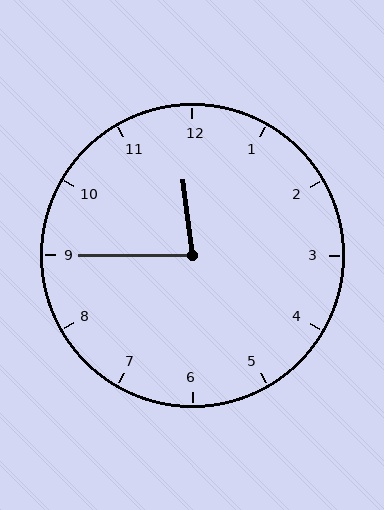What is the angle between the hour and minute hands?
Approximately 82 degrees.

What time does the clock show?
11:45.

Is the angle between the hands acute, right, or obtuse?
It is acute.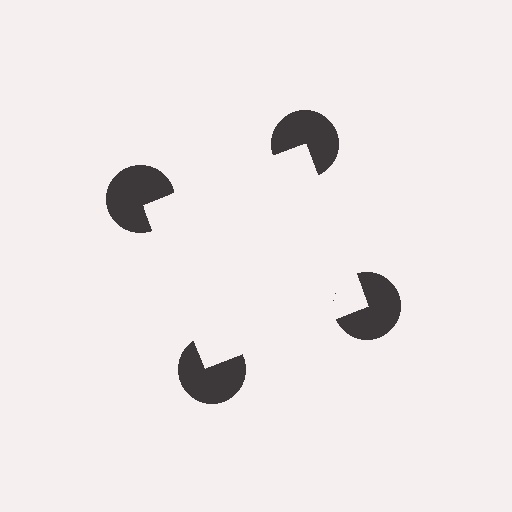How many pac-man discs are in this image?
There are 4 — one at each vertex of the illusory square.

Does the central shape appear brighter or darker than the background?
It typically appears slightly brighter than the background, even though no actual brightness change is drawn.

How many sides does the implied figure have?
4 sides.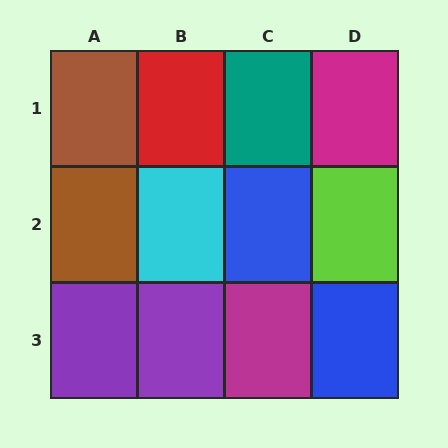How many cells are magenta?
2 cells are magenta.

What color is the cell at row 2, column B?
Cyan.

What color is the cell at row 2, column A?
Brown.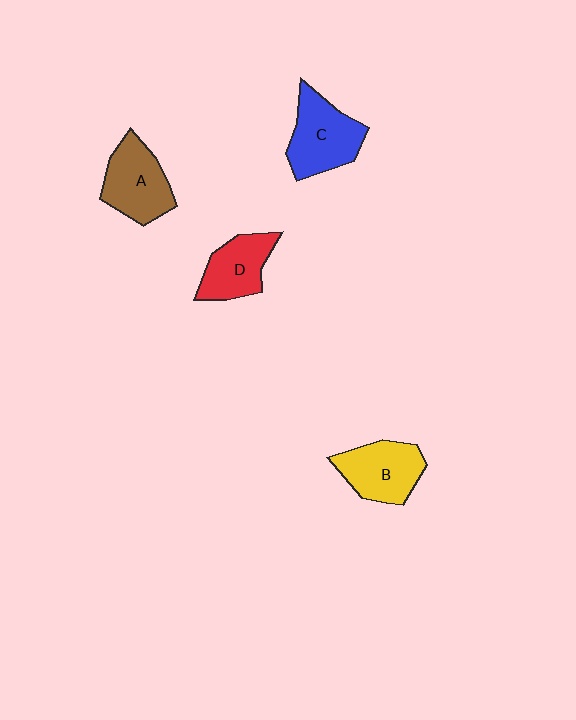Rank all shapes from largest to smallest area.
From largest to smallest: C (blue), A (brown), B (yellow), D (red).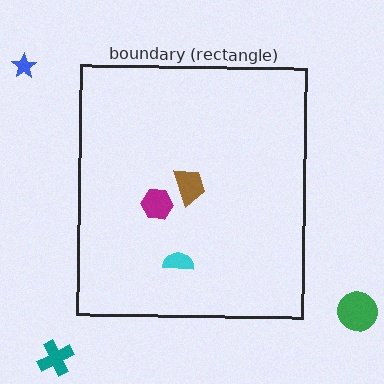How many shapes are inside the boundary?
3 inside, 3 outside.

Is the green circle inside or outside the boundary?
Outside.